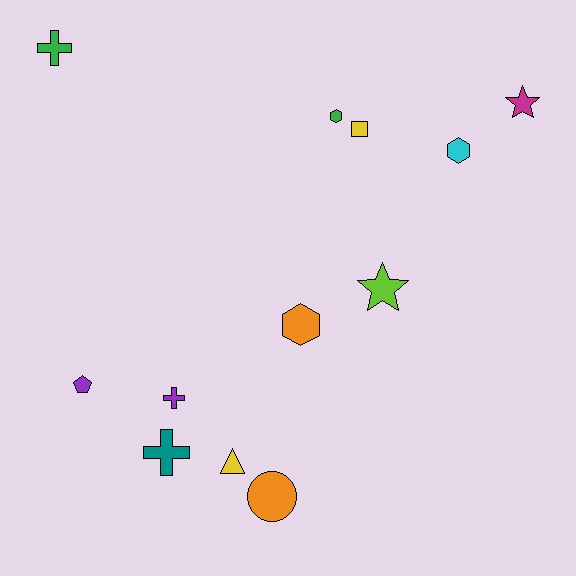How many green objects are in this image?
There are 2 green objects.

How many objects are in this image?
There are 12 objects.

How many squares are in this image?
There is 1 square.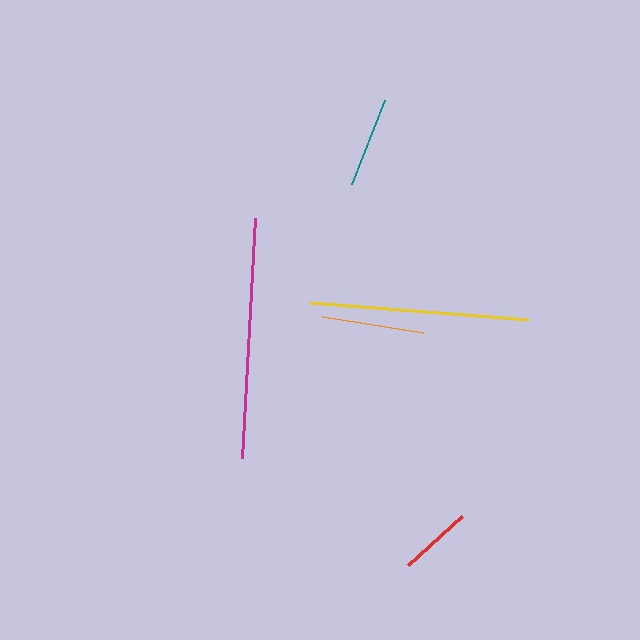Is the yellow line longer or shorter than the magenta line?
The magenta line is longer than the yellow line.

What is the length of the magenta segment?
The magenta segment is approximately 240 pixels long.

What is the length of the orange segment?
The orange segment is approximately 102 pixels long.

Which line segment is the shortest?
The red line is the shortest at approximately 73 pixels.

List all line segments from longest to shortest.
From longest to shortest: magenta, yellow, orange, teal, red.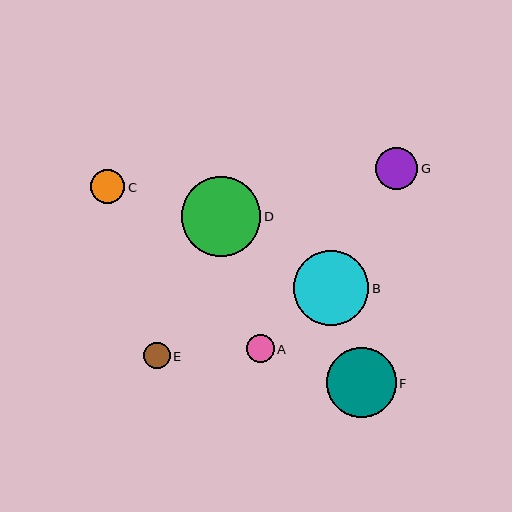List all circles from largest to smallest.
From largest to smallest: D, B, F, G, C, A, E.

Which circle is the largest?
Circle D is the largest with a size of approximately 80 pixels.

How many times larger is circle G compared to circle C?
Circle G is approximately 1.3 times the size of circle C.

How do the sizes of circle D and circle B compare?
Circle D and circle B are approximately the same size.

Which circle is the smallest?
Circle E is the smallest with a size of approximately 27 pixels.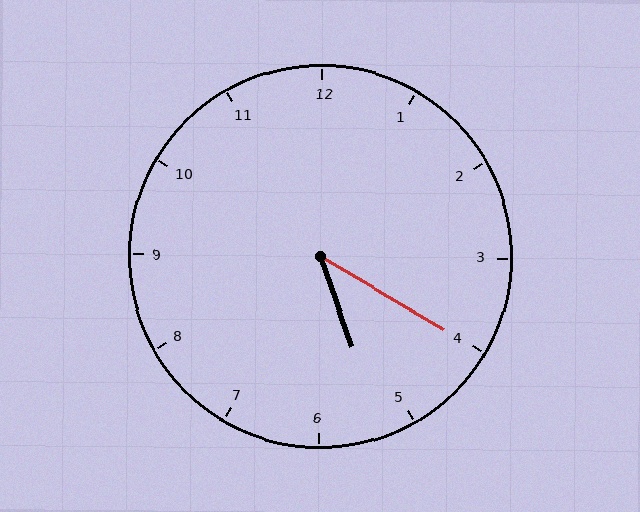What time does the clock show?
5:20.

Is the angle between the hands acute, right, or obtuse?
It is acute.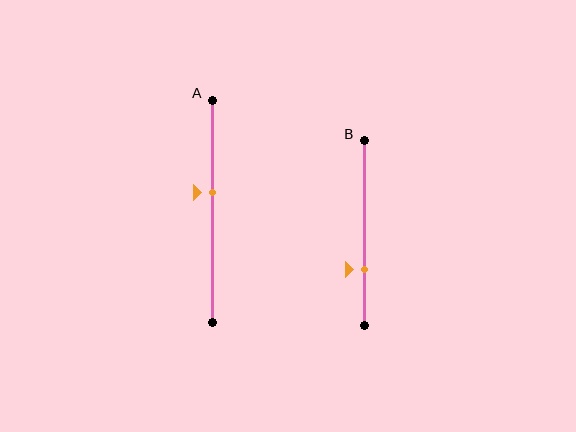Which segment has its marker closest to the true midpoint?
Segment A has its marker closest to the true midpoint.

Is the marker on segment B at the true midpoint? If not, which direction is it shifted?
No, the marker on segment B is shifted downward by about 20% of the segment length.